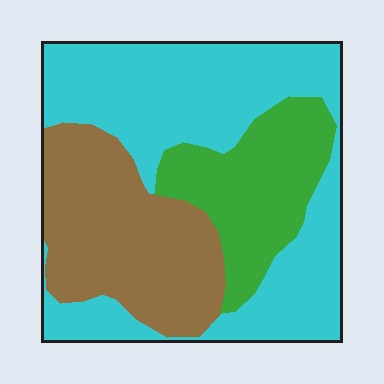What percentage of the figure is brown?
Brown takes up about one third (1/3) of the figure.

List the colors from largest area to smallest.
From largest to smallest: cyan, brown, green.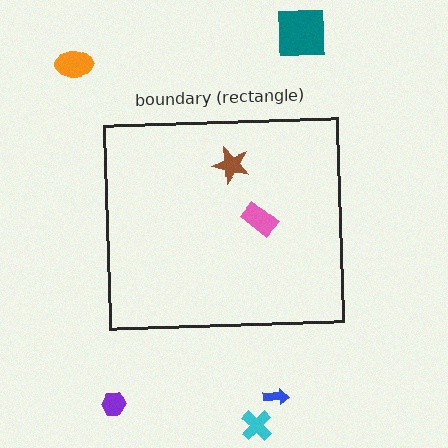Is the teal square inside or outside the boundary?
Outside.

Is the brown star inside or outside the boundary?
Inside.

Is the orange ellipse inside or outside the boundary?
Outside.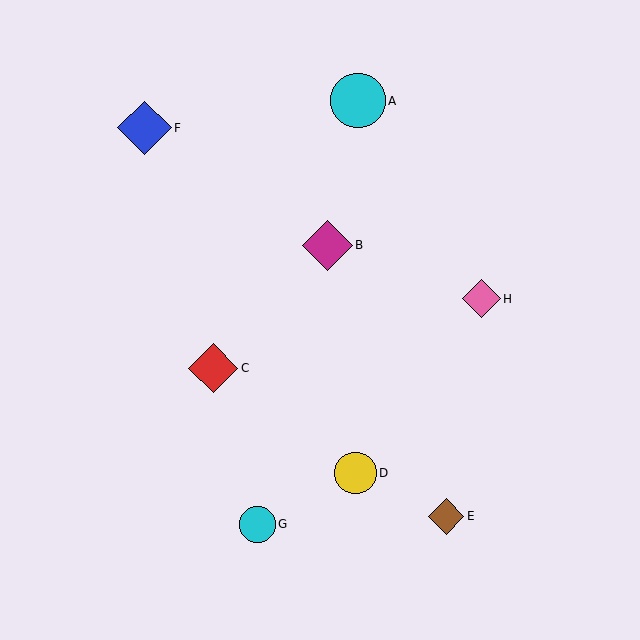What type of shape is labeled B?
Shape B is a magenta diamond.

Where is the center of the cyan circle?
The center of the cyan circle is at (358, 101).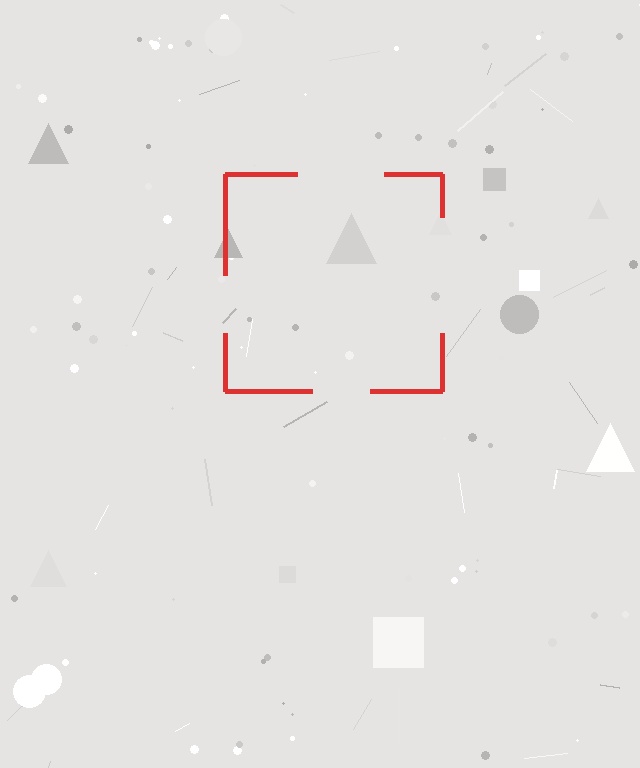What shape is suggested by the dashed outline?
The dashed outline suggests a square.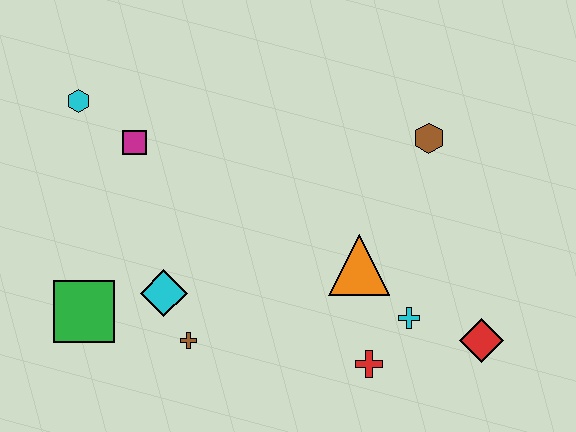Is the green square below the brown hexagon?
Yes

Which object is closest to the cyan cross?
The red cross is closest to the cyan cross.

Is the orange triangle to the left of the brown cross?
No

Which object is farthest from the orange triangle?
The cyan hexagon is farthest from the orange triangle.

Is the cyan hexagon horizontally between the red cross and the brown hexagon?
No